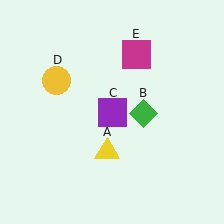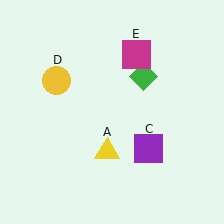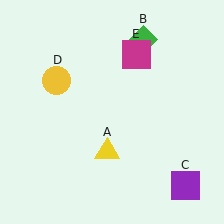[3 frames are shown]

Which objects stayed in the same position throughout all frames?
Yellow triangle (object A) and yellow circle (object D) and magenta square (object E) remained stationary.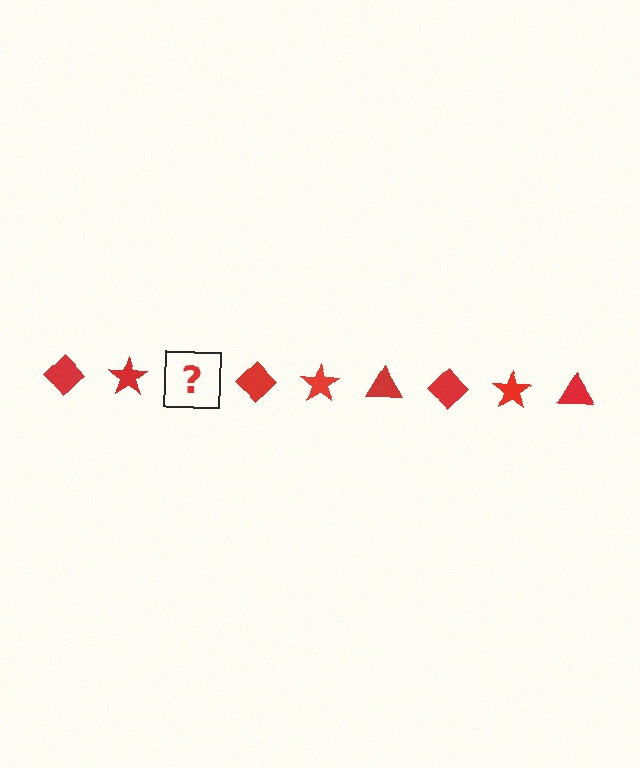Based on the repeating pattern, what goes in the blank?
The blank should be a red triangle.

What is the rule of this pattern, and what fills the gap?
The rule is that the pattern cycles through diamond, star, triangle shapes in red. The gap should be filled with a red triangle.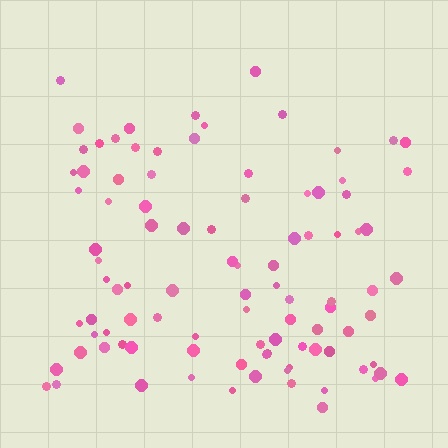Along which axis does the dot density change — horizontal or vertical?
Vertical.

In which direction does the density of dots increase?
From top to bottom, with the bottom side densest.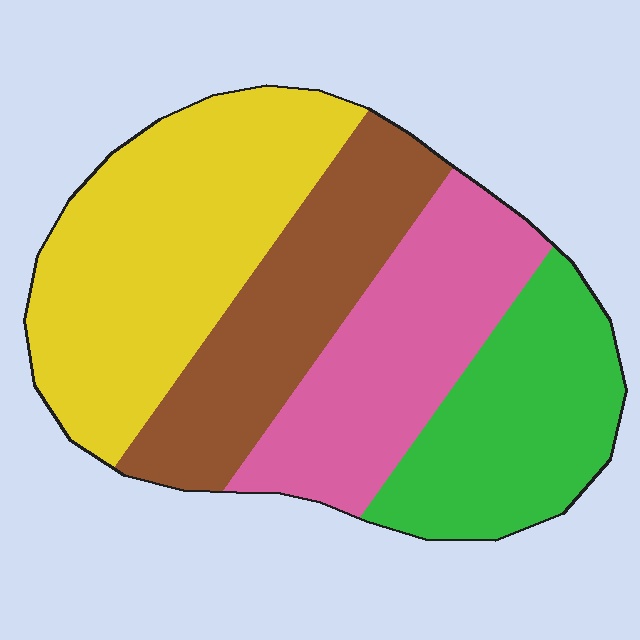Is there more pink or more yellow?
Yellow.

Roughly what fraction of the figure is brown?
Brown takes up about one fifth (1/5) of the figure.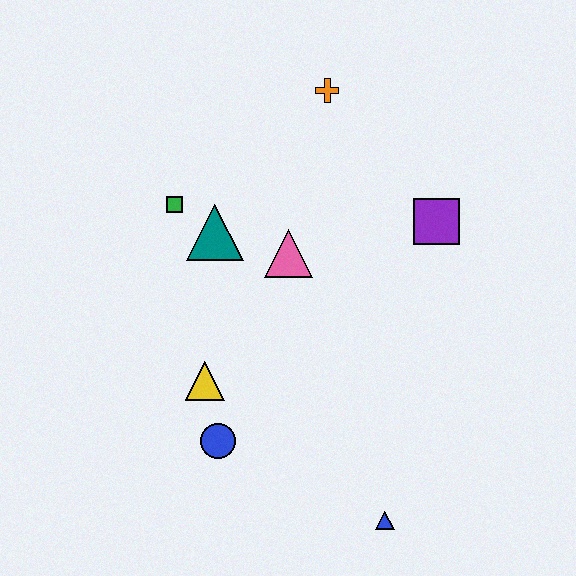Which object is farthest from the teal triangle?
The blue triangle is farthest from the teal triangle.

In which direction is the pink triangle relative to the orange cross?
The pink triangle is below the orange cross.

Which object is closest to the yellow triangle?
The blue circle is closest to the yellow triangle.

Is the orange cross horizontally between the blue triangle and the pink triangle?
Yes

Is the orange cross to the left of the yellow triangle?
No